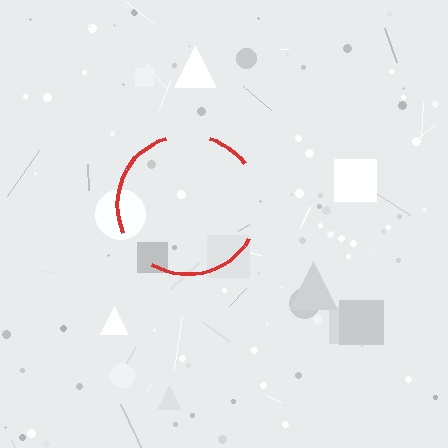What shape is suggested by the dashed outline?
The dashed outline suggests a circle.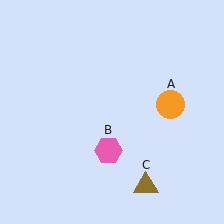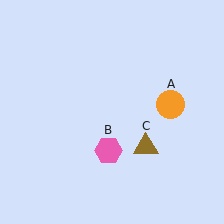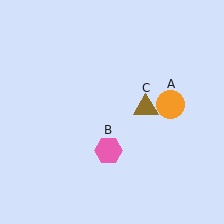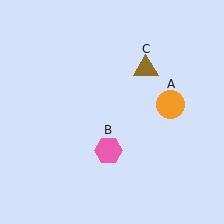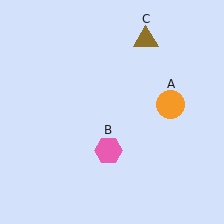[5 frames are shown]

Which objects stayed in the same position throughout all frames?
Orange circle (object A) and pink hexagon (object B) remained stationary.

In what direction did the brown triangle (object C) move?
The brown triangle (object C) moved up.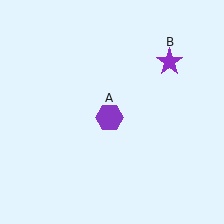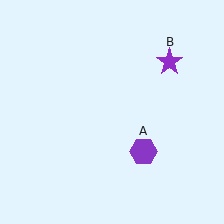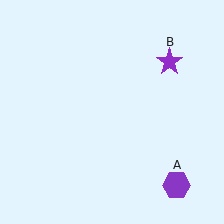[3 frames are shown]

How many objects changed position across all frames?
1 object changed position: purple hexagon (object A).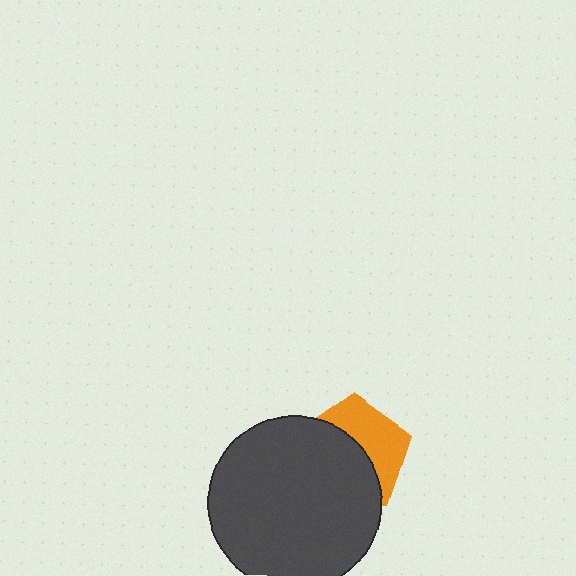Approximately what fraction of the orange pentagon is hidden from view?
Roughly 58% of the orange pentagon is hidden behind the dark gray circle.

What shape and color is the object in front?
The object in front is a dark gray circle.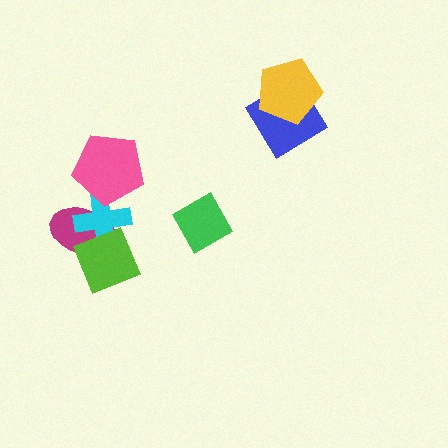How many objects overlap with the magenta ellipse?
2 objects overlap with the magenta ellipse.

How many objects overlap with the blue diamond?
1 object overlaps with the blue diamond.